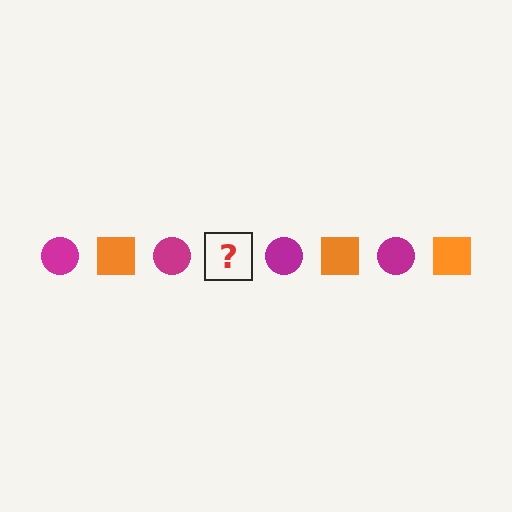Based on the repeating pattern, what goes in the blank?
The blank should be an orange square.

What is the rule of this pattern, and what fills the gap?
The rule is that the pattern alternates between magenta circle and orange square. The gap should be filled with an orange square.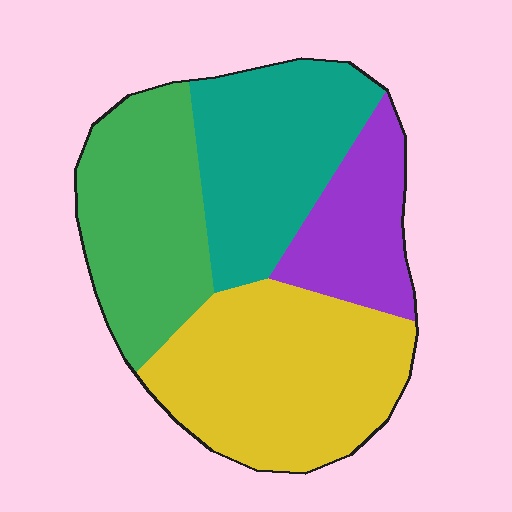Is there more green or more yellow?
Yellow.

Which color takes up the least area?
Purple, at roughly 15%.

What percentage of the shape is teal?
Teal covers 25% of the shape.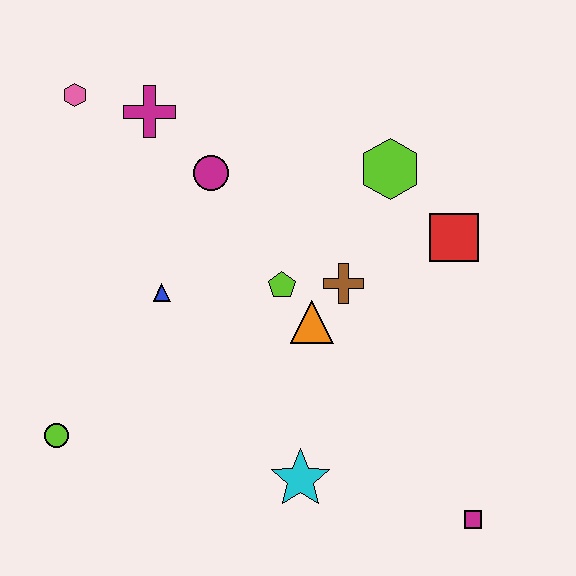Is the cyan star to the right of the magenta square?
No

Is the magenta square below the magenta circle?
Yes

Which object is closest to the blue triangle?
The lime pentagon is closest to the blue triangle.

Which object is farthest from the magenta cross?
The magenta square is farthest from the magenta cross.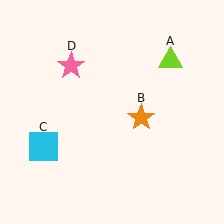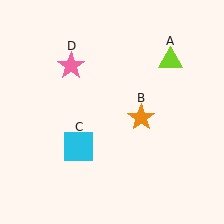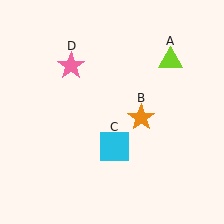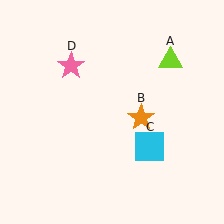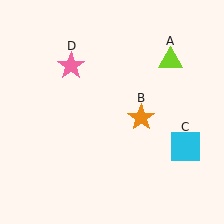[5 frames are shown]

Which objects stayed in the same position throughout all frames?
Lime triangle (object A) and orange star (object B) and pink star (object D) remained stationary.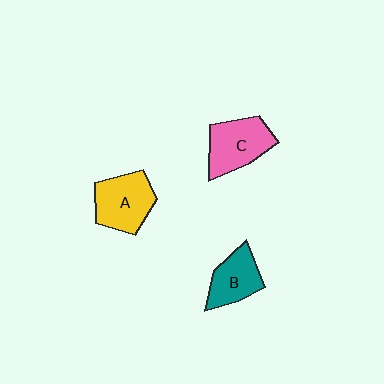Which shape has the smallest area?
Shape B (teal).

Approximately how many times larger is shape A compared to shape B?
Approximately 1.3 times.